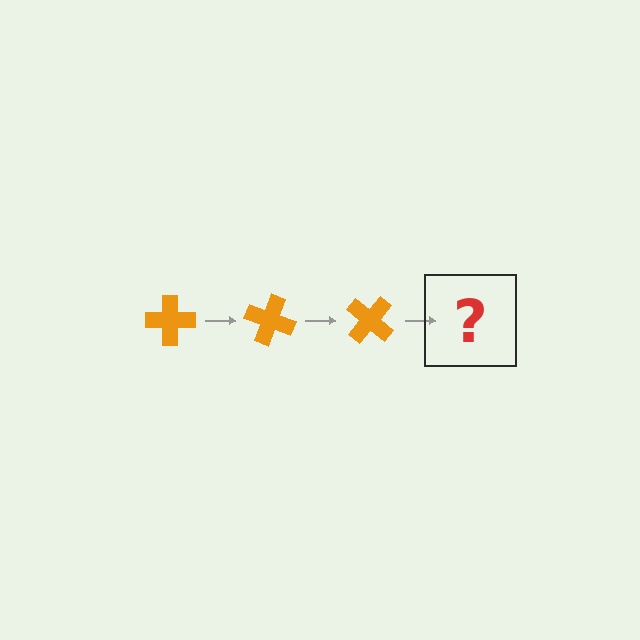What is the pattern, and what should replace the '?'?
The pattern is that the cross rotates 20 degrees each step. The '?' should be an orange cross rotated 60 degrees.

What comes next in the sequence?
The next element should be an orange cross rotated 60 degrees.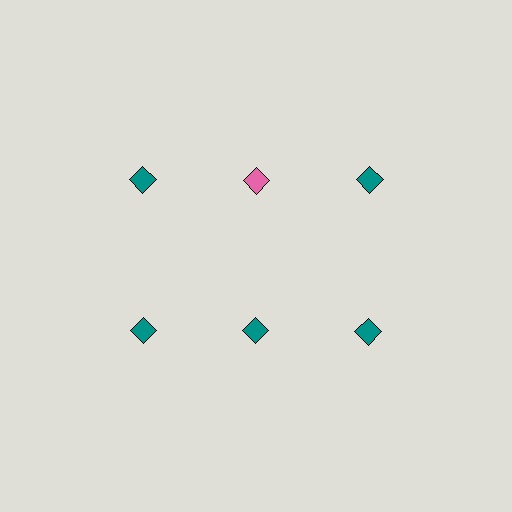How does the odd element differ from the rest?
It has a different color: pink instead of teal.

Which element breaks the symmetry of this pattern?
The pink diamond in the top row, second from left column breaks the symmetry. All other shapes are teal diamonds.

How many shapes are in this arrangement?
There are 6 shapes arranged in a grid pattern.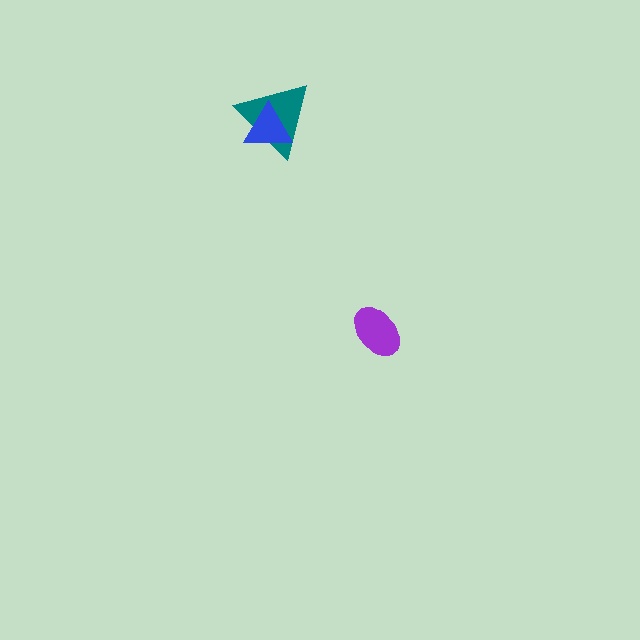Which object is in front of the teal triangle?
The blue triangle is in front of the teal triangle.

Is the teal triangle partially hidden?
Yes, it is partially covered by another shape.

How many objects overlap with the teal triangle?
1 object overlaps with the teal triangle.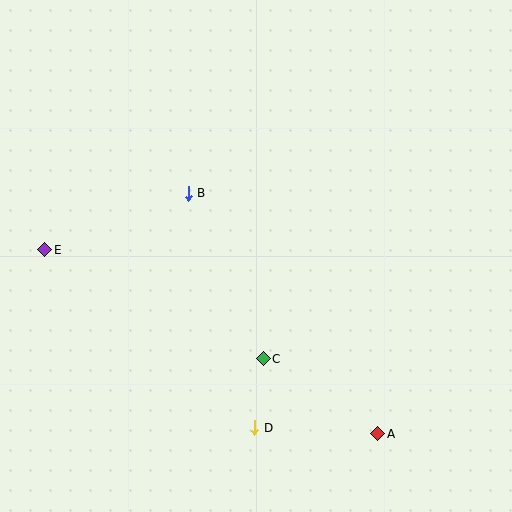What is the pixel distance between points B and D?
The distance between B and D is 244 pixels.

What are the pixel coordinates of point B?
Point B is at (188, 193).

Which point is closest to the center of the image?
Point B at (188, 193) is closest to the center.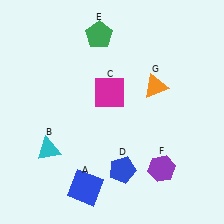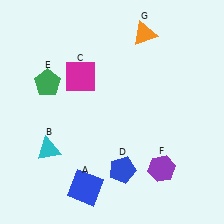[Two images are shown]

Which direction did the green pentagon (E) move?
The green pentagon (E) moved left.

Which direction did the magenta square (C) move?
The magenta square (C) moved left.